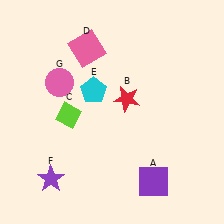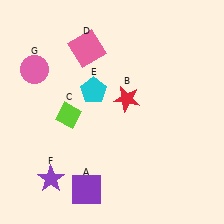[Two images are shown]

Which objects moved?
The objects that moved are: the purple square (A), the pink circle (G).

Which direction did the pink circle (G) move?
The pink circle (G) moved left.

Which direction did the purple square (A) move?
The purple square (A) moved left.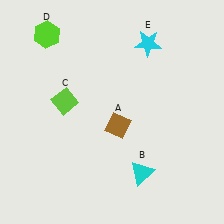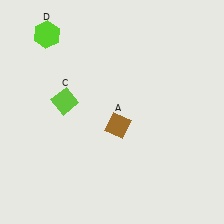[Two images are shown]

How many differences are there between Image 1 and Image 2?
There are 2 differences between the two images.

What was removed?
The cyan triangle (B), the cyan star (E) were removed in Image 2.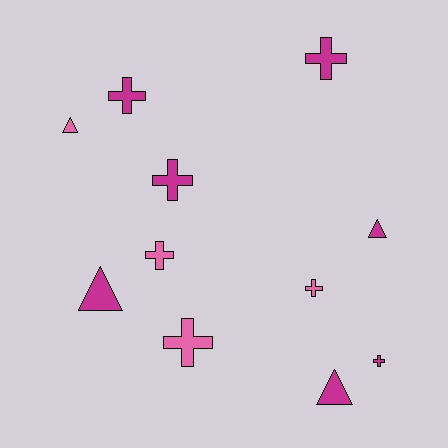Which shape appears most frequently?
Cross, with 7 objects.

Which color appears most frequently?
Magenta, with 7 objects.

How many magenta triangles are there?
There are 3 magenta triangles.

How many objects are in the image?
There are 11 objects.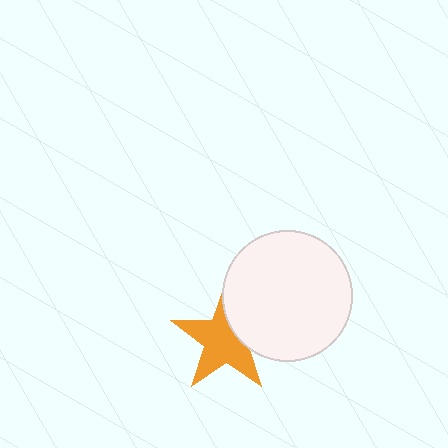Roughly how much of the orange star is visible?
Most of it is visible (roughly 70%).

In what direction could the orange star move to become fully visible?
The orange star could move left. That would shift it out from behind the white circle entirely.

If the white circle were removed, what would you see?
You would see the complete orange star.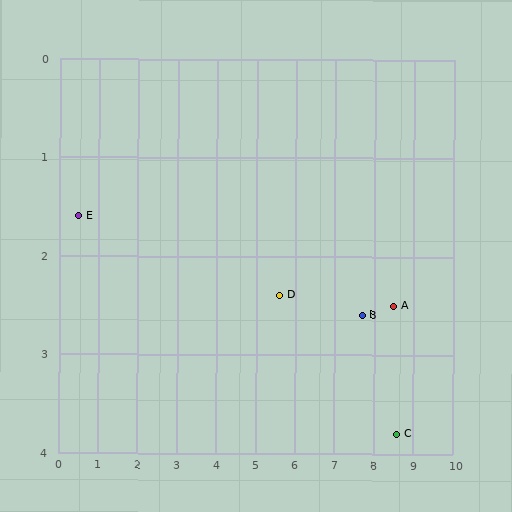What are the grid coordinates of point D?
Point D is at approximately (5.6, 2.4).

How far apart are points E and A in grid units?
Points E and A are about 8.1 grid units apart.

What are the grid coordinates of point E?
Point E is at approximately (0.5, 1.6).